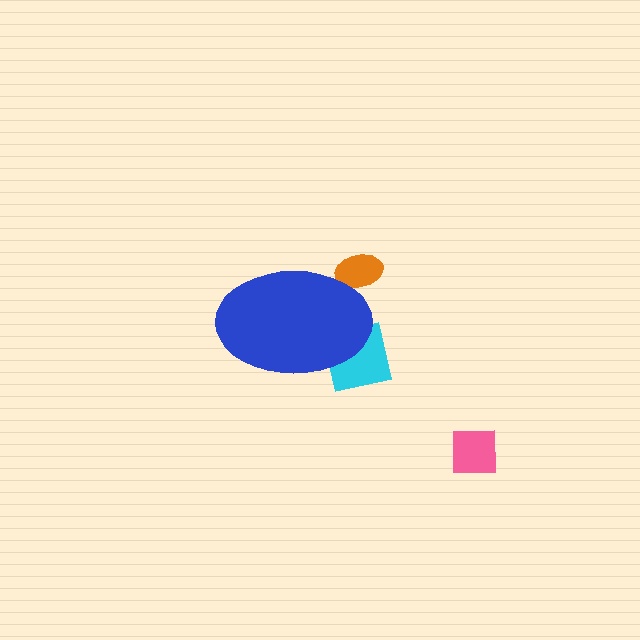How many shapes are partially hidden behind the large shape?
2 shapes are partially hidden.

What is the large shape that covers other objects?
A blue ellipse.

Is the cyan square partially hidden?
Yes, the cyan square is partially hidden behind the blue ellipse.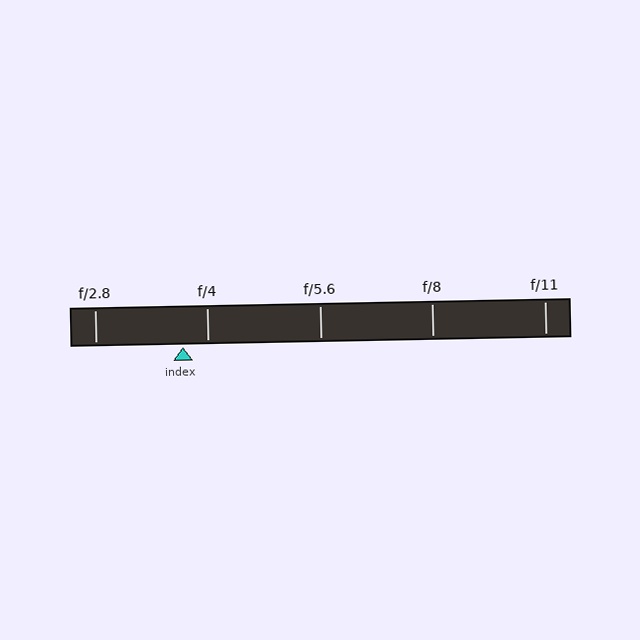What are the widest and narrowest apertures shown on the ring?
The widest aperture shown is f/2.8 and the narrowest is f/11.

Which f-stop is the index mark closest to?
The index mark is closest to f/4.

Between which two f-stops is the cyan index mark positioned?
The index mark is between f/2.8 and f/4.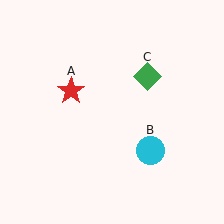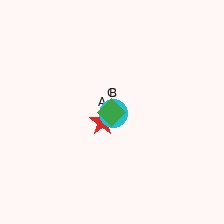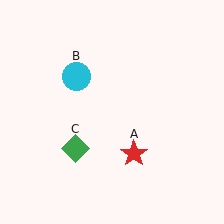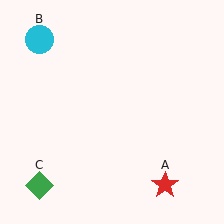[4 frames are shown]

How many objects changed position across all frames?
3 objects changed position: red star (object A), cyan circle (object B), green diamond (object C).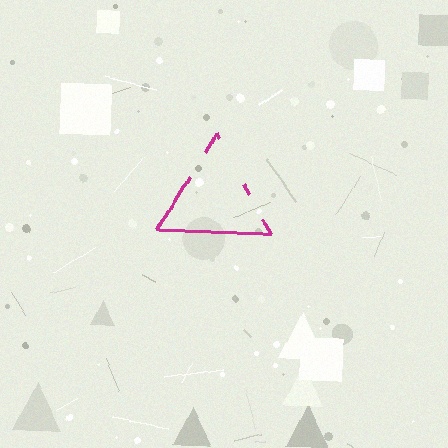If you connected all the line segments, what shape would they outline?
They would outline a triangle.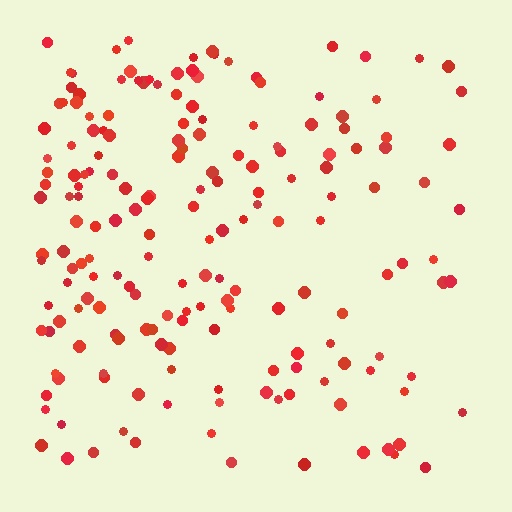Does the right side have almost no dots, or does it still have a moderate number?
Still a moderate number, just noticeably fewer than the left.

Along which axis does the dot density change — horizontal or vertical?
Horizontal.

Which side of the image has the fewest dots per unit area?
The right.